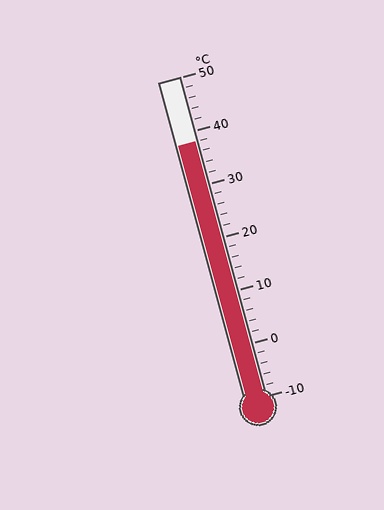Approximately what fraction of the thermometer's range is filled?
The thermometer is filled to approximately 80% of its range.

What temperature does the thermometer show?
The thermometer shows approximately 38°C.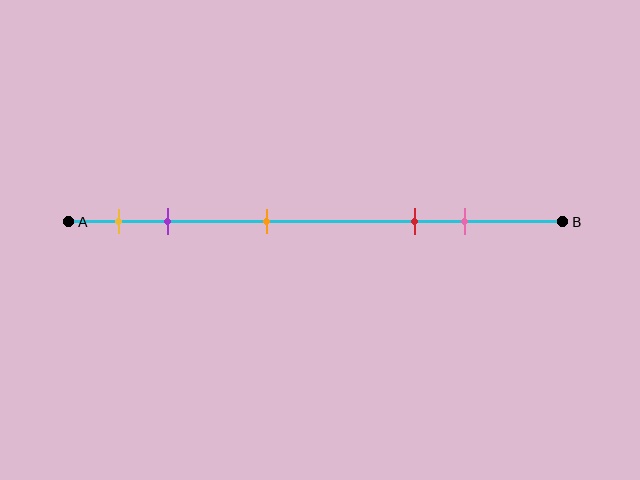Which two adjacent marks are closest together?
The yellow and purple marks are the closest adjacent pair.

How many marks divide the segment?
There are 5 marks dividing the segment.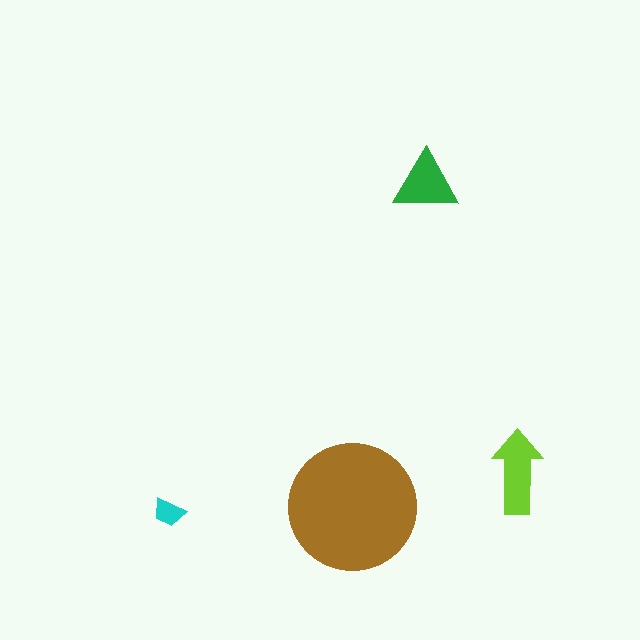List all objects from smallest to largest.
The cyan trapezoid, the green triangle, the lime arrow, the brown circle.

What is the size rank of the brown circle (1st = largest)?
1st.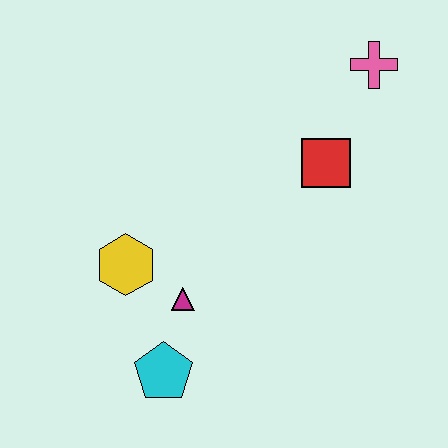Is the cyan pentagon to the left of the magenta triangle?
Yes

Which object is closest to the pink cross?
The red square is closest to the pink cross.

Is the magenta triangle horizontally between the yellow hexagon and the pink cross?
Yes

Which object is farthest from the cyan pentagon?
The pink cross is farthest from the cyan pentagon.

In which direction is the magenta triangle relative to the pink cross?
The magenta triangle is below the pink cross.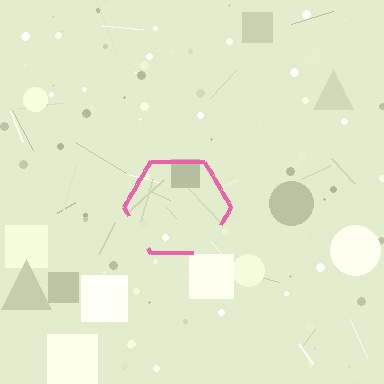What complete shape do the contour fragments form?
The contour fragments form a hexagon.